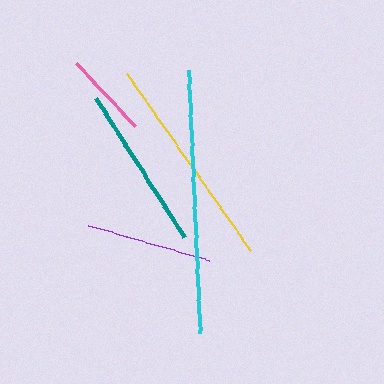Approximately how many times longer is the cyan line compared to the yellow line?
The cyan line is approximately 1.2 times the length of the yellow line.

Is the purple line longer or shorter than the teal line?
The teal line is longer than the purple line.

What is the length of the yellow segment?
The yellow segment is approximately 216 pixels long.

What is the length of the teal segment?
The teal segment is approximately 165 pixels long.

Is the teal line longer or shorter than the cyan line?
The cyan line is longer than the teal line.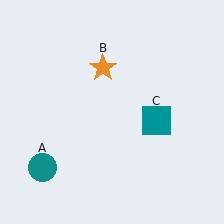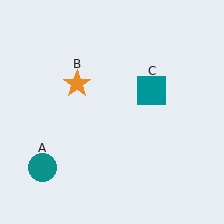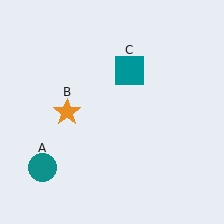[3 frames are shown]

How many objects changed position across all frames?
2 objects changed position: orange star (object B), teal square (object C).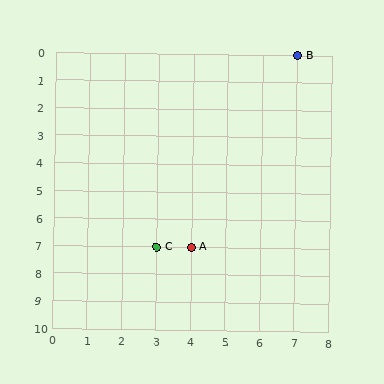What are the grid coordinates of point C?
Point C is at grid coordinates (3, 7).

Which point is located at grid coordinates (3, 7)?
Point C is at (3, 7).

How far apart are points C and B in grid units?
Points C and B are 4 columns and 7 rows apart (about 8.1 grid units diagonally).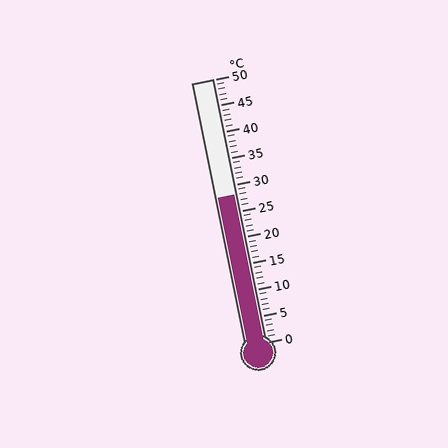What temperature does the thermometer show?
The thermometer shows approximately 28°C.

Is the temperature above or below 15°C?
The temperature is above 15°C.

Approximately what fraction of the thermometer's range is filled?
The thermometer is filled to approximately 55% of its range.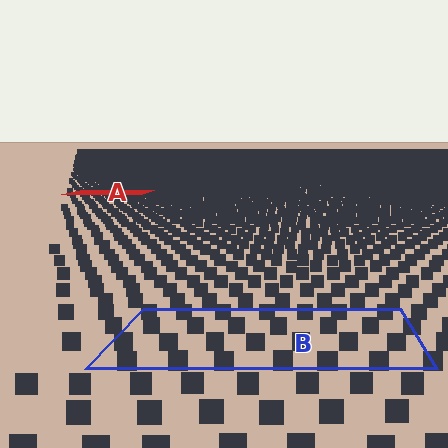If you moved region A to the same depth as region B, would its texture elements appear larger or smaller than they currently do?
They would appear larger. At a closer depth, the same texture elements are projected at a bigger on-screen size.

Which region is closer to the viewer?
Region B is closer. The texture elements there are larger and more spread out.